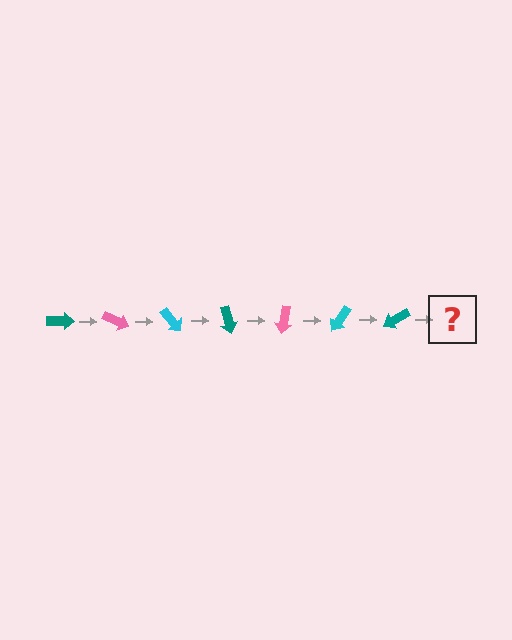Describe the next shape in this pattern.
It should be a pink arrow, rotated 175 degrees from the start.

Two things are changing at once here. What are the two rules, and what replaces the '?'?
The two rules are that it rotates 25 degrees each step and the color cycles through teal, pink, and cyan. The '?' should be a pink arrow, rotated 175 degrees from the start.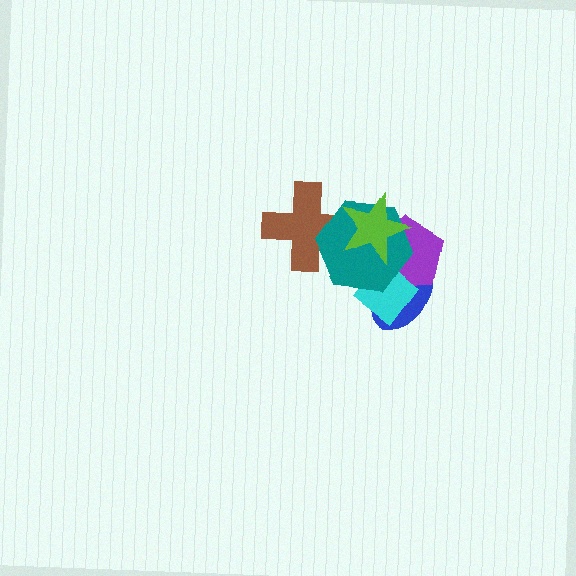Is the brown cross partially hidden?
Yes, it is partially covered by another shape.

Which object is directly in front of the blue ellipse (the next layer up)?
The purple pentagon is directly in front of the blue ellipse.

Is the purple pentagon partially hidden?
Yes, it is partially covered by another shape.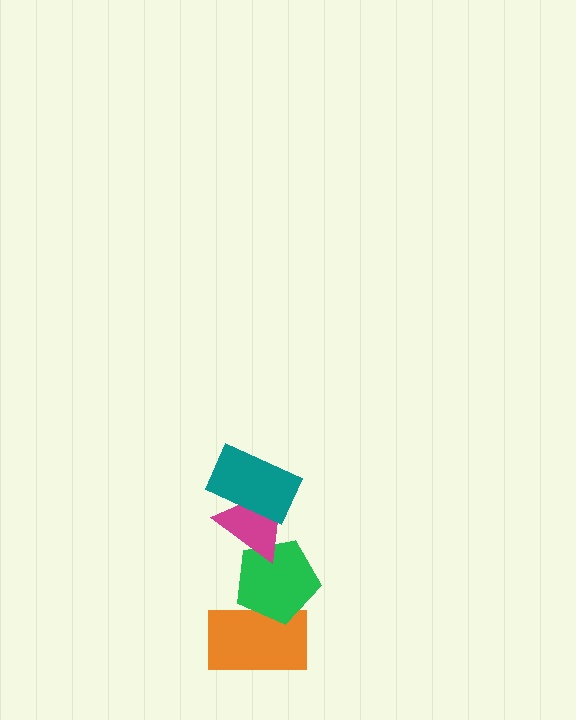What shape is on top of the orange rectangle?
The green pentagon is on top of the orange rectangle.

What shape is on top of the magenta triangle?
The teal rectangle is on top of the magenta triangle.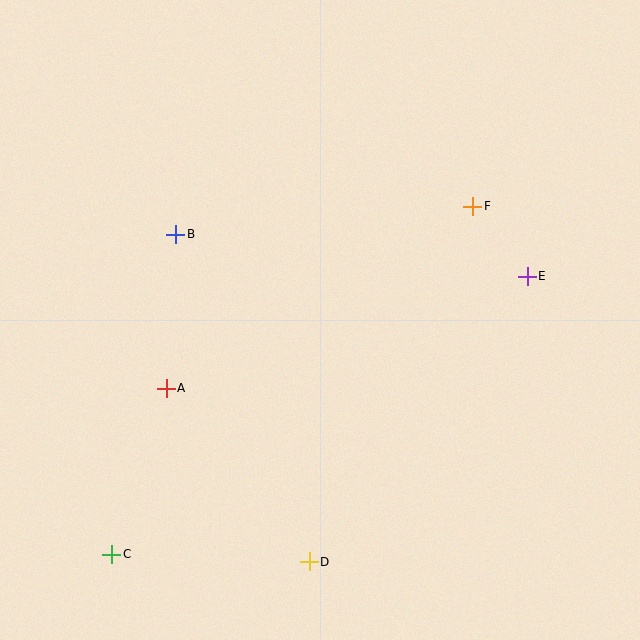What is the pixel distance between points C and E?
The distance between C and E is 500 pixels.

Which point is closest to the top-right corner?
Point F is closest to the top-right corner.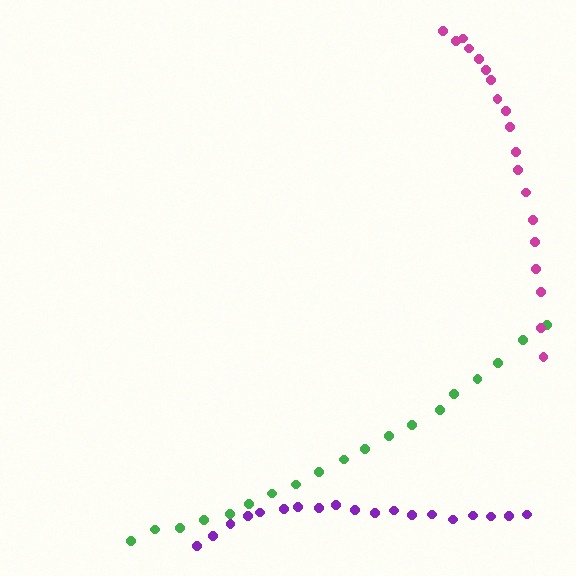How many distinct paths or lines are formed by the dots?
There are 3 distinct paths.